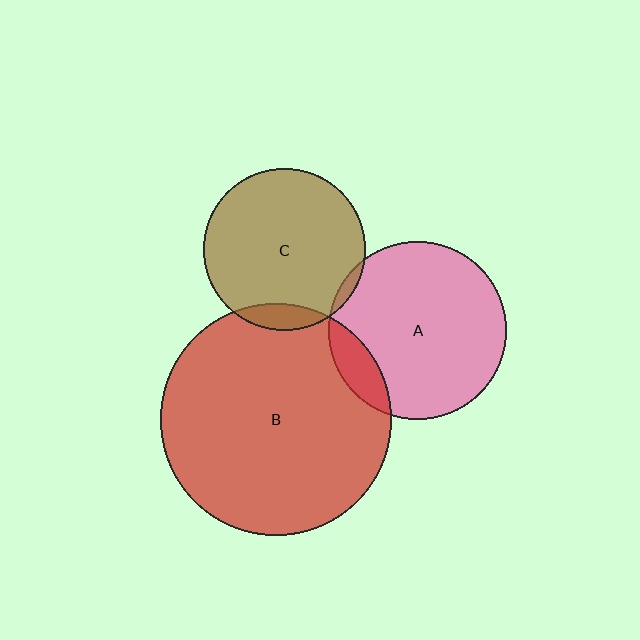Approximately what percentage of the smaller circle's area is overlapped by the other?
Approximately 10%.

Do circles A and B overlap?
Yes.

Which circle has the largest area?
Circle B (red).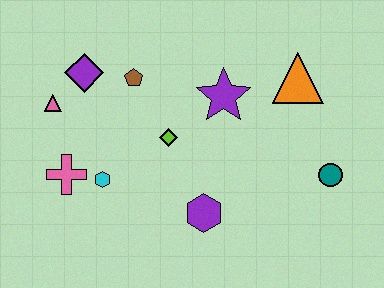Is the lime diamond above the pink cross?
Yes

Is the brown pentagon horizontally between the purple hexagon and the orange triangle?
No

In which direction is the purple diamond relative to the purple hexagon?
The purple diamond is above the purple hexagon.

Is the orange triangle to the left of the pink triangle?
No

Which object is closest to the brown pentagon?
The purple diamond is closest to the brown pentagon.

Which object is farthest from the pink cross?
The teal circle is farthest from the pink cross.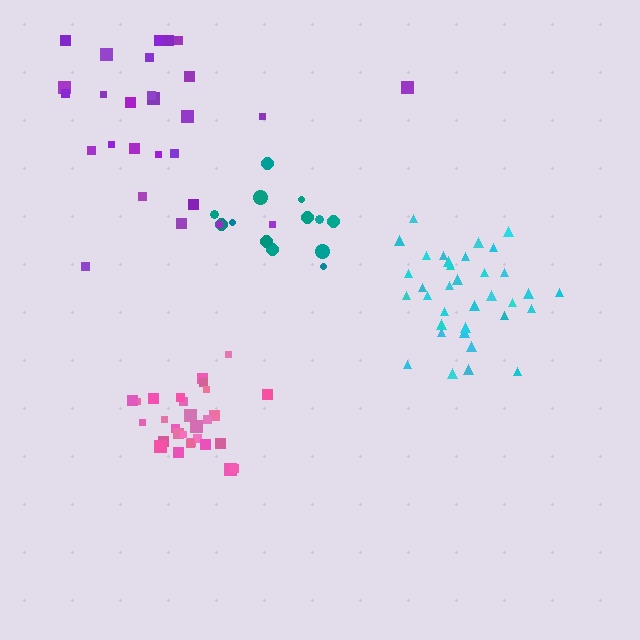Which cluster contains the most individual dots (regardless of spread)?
Cyan (35).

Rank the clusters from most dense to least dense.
pink, cyan, teal, purple.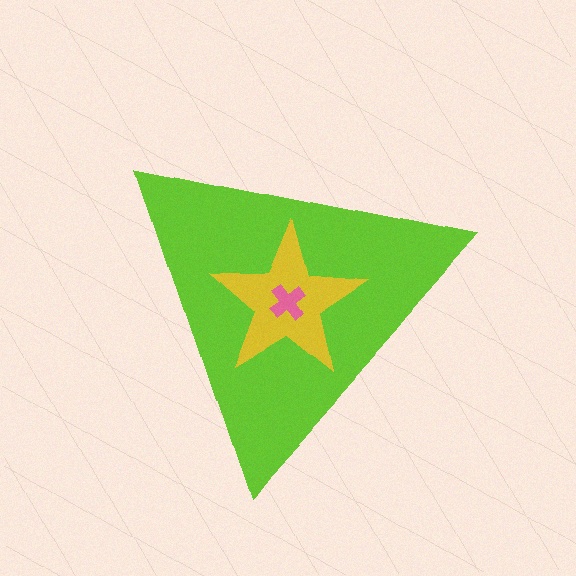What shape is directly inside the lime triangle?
The yellow star.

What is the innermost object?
The pink cross.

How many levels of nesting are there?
3.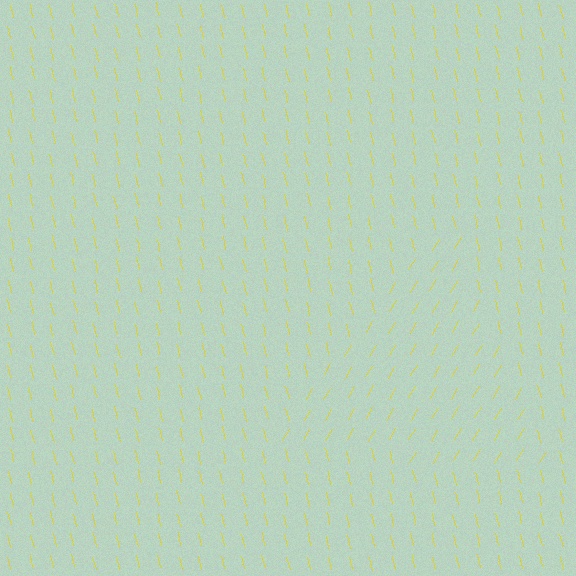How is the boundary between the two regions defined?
The boundary is defined purely by a change in line orientation (approximately 45 degrees difference). All lines are the same color and thickness.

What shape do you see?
I see a triangle.